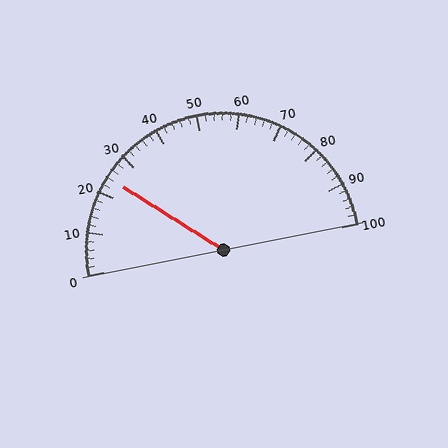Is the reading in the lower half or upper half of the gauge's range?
The reading is in the lower half of the range (0 to 100).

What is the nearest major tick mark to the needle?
The nearest major tick mark is 20.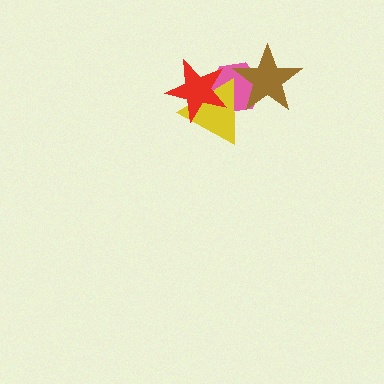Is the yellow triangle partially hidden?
Yes, it is partially covered by another shape.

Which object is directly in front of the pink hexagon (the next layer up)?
The yellow triangle is directly in front of the pink hexagon.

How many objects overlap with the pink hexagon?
3 objects overlap with the pink hexagon.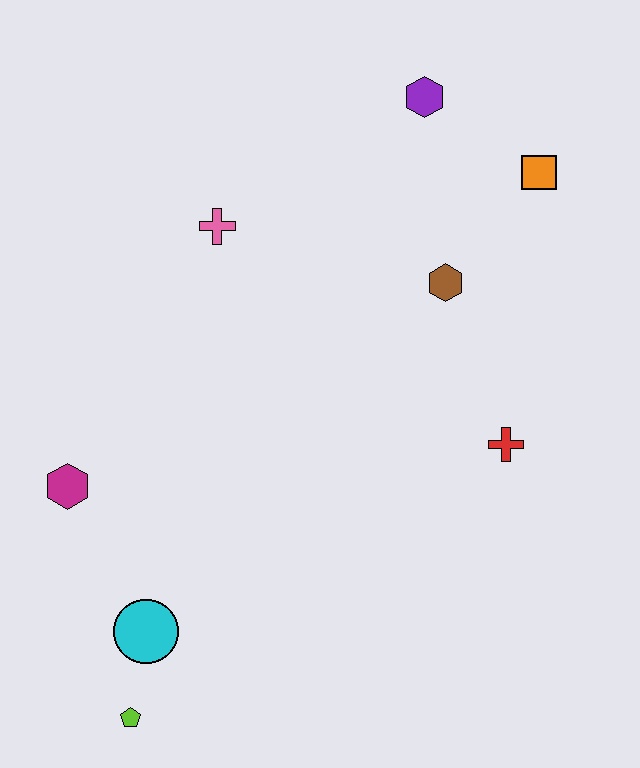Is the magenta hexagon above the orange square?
No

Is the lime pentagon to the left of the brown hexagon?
Yes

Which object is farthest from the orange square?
The lime pentagon is farthest from the orange square.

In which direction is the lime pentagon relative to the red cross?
The lime pentagon is to the left of the red cross.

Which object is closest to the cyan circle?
The lime pentagon is closest to the cyan circle.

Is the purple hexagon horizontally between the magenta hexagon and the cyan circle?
No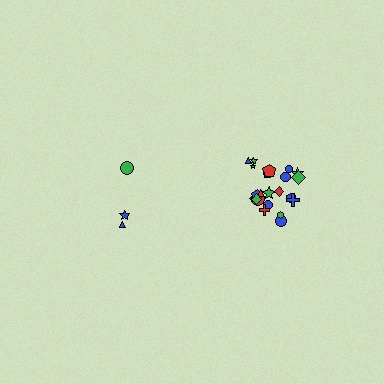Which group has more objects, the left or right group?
The right group.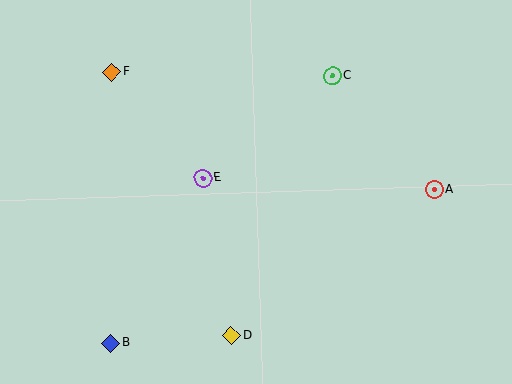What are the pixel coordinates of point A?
Point A is at (434, 190).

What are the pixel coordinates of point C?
Point C is at (333, 76).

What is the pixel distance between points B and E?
The distance between B and E is 189 pixels.